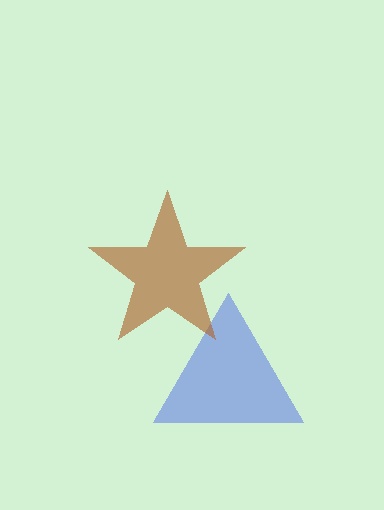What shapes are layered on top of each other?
The layered shapes are: a blue triangle, a brown star.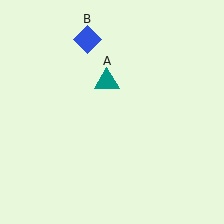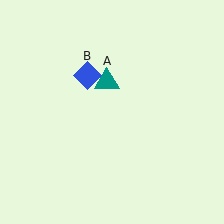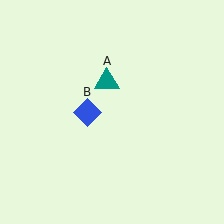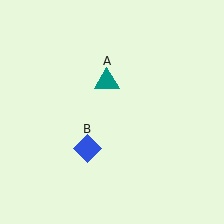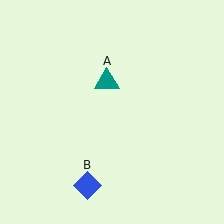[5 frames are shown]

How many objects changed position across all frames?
1 object changed position: blue diamond (object B).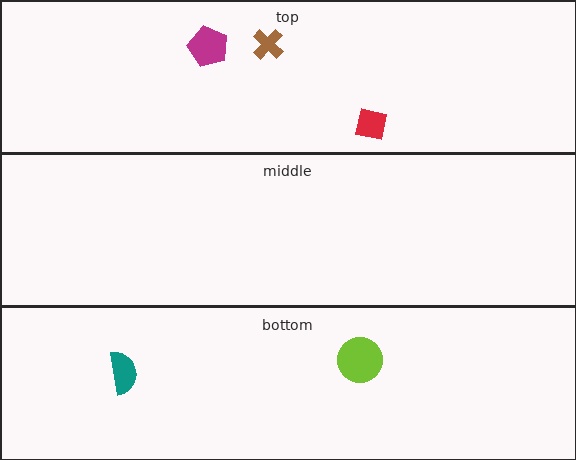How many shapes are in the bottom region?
2.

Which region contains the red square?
The top region.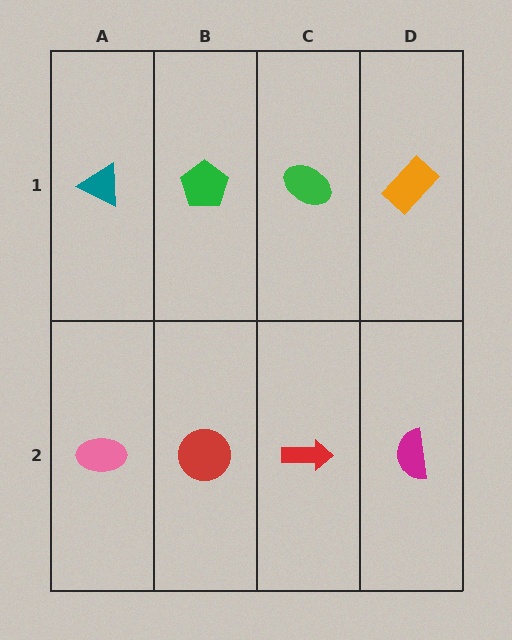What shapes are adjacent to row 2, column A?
A teal triangle (row 1, column A), a red circle (row 2, column B).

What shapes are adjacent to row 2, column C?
A green ellipse (row 1, column C), a red circle (row 2, column B), a magenta semicircle (row 2, column D).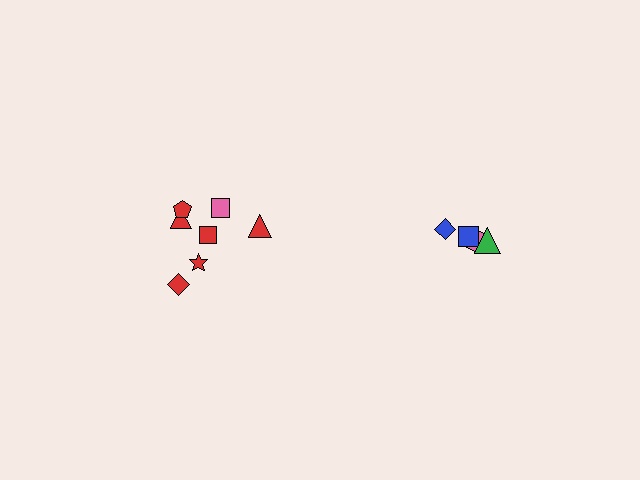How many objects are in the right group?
There are 4 objects.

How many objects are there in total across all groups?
There are 11 objects.